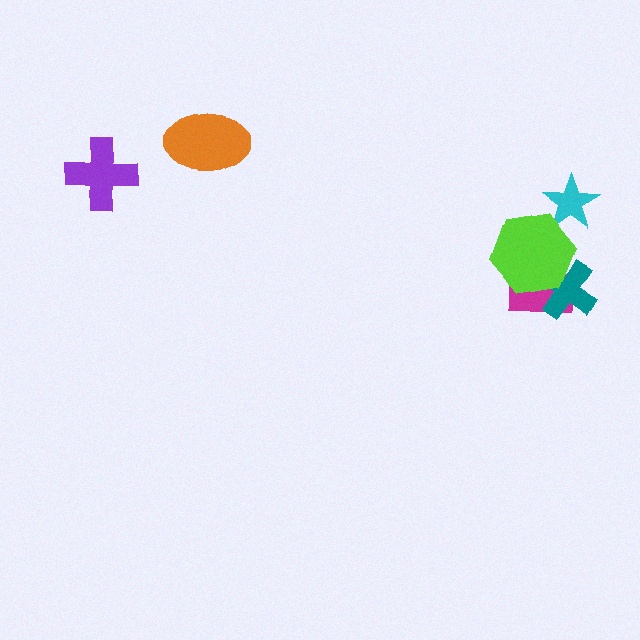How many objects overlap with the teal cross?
2 objects overlap with the teal cross.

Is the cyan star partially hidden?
Yes, it is partially covered by another shape.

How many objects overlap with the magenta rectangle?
2 objects overlap with the magenta rectangle.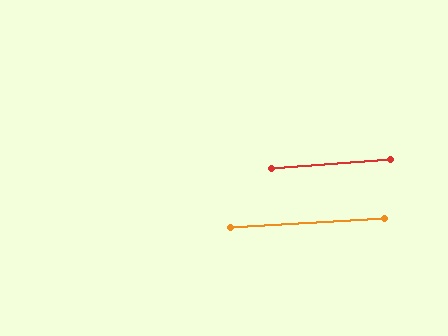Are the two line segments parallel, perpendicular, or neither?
Parallel — their directions differ by only 1.0°.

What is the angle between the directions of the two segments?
Approximately 1 degree.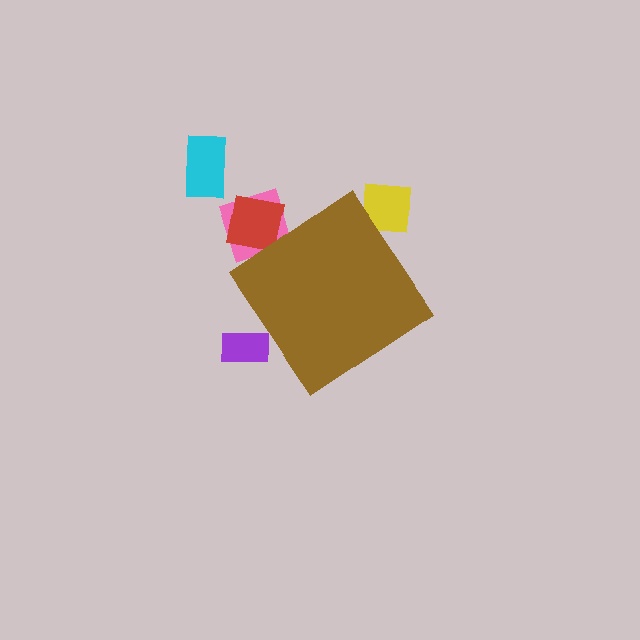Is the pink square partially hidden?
Yes, the pink square is partially hidden behind the brown diamond.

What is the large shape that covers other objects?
A brown diamond.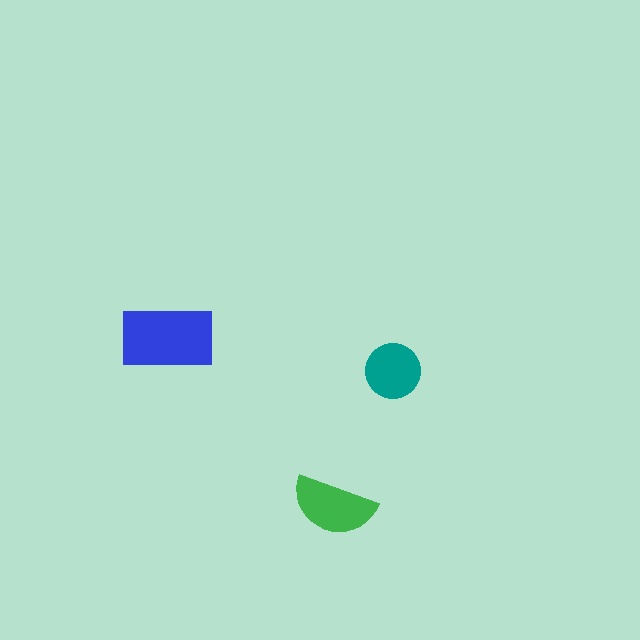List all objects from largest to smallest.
The blue rectangle, the green semicircle, the teal circle.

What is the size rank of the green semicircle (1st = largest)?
2nd.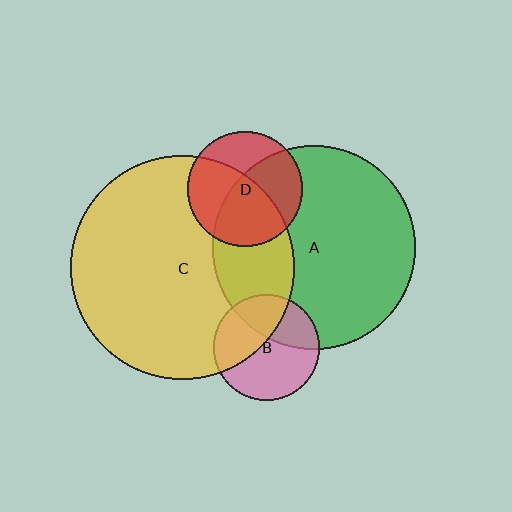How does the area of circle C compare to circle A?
Approximately 1.2 times.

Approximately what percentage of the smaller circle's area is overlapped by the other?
Approximately 30%.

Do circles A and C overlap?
Yes.